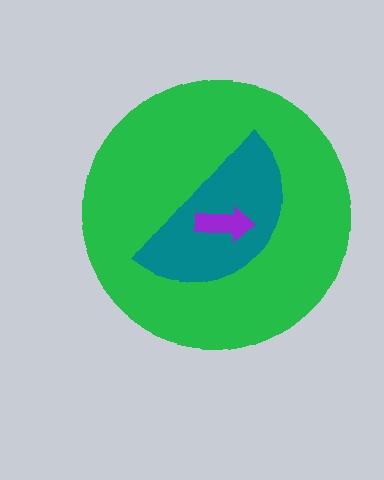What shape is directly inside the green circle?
The teal semicircle.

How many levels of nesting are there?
3.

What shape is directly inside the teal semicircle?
The purple arrow.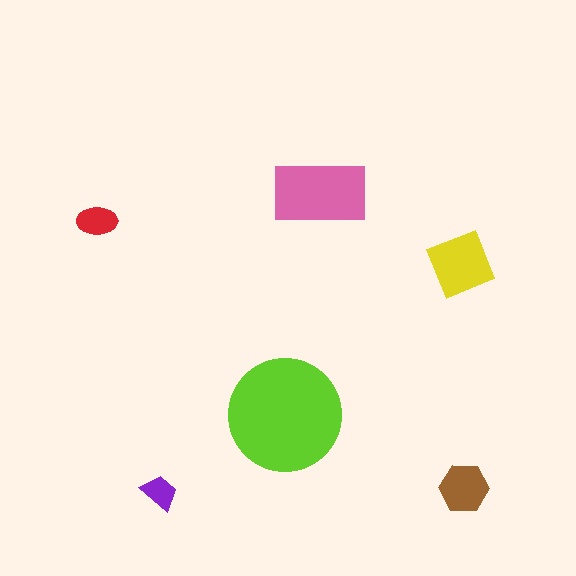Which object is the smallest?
The purple trapezoid.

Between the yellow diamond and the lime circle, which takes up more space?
The lime circle.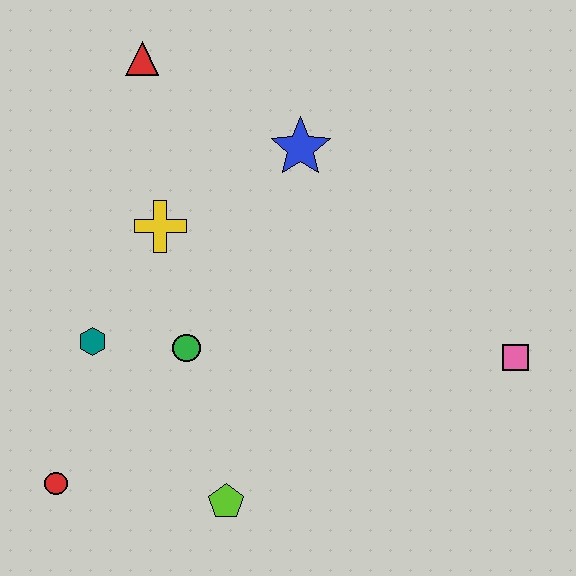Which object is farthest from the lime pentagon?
The red triangle is farthest from the lime pentagon.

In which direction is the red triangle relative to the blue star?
The red triangle is to the left of the blue star.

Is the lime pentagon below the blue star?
Yes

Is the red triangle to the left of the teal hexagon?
No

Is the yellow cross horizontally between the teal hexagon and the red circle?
No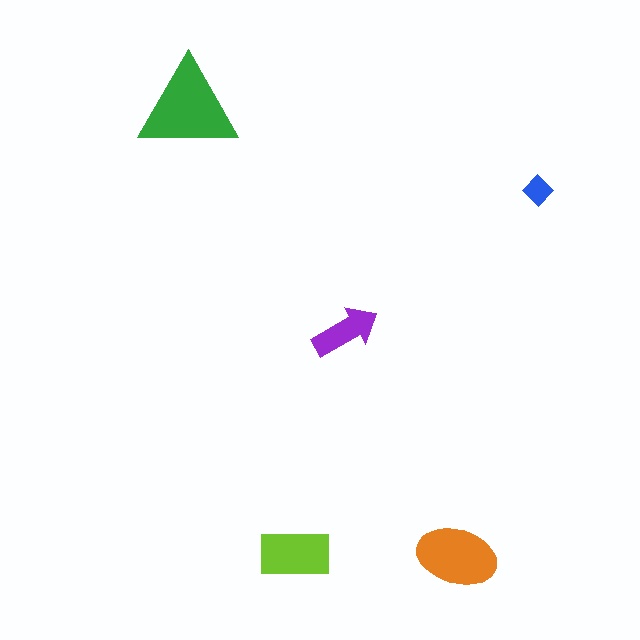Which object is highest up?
The green triangle is topmost.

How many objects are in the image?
There are 5 objects in the image.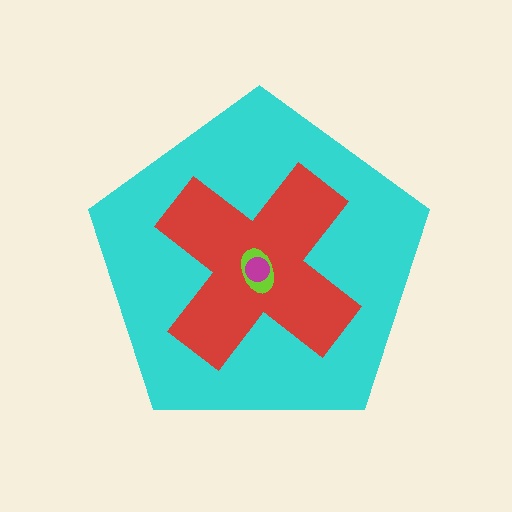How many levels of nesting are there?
4.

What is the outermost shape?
The cyan pentagon.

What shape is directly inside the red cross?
The lime ellipse.